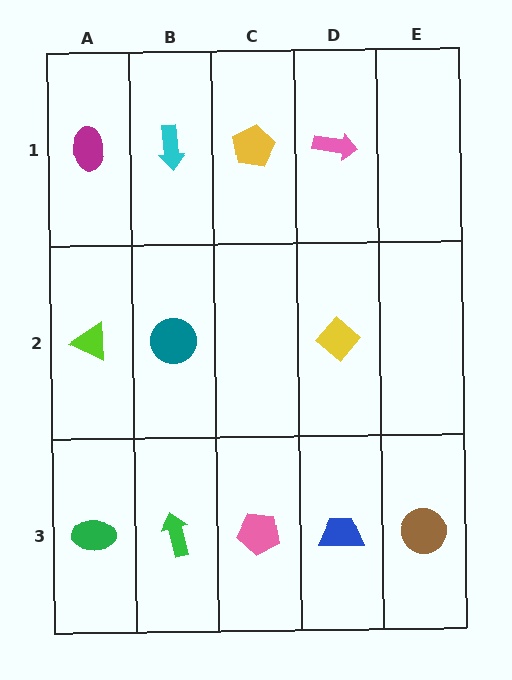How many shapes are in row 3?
5 shapes.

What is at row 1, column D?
A pink arrow.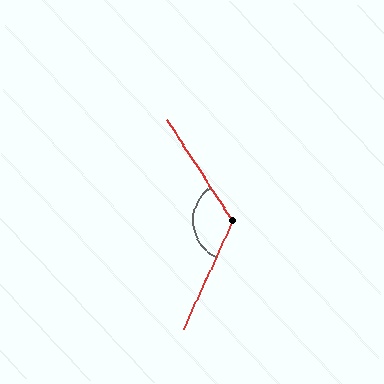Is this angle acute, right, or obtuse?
It is obtuse.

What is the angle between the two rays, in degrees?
Approximately 123 degrees.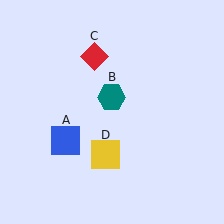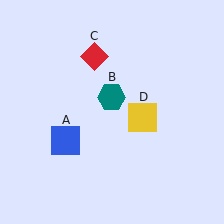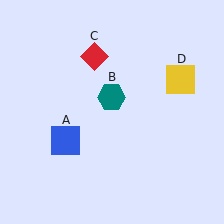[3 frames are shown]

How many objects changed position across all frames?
1 object changed position: yellow square (object D).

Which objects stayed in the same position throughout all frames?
Blue square (object A) and teal hexagon (object B) and red diamond (object C) remained stationary.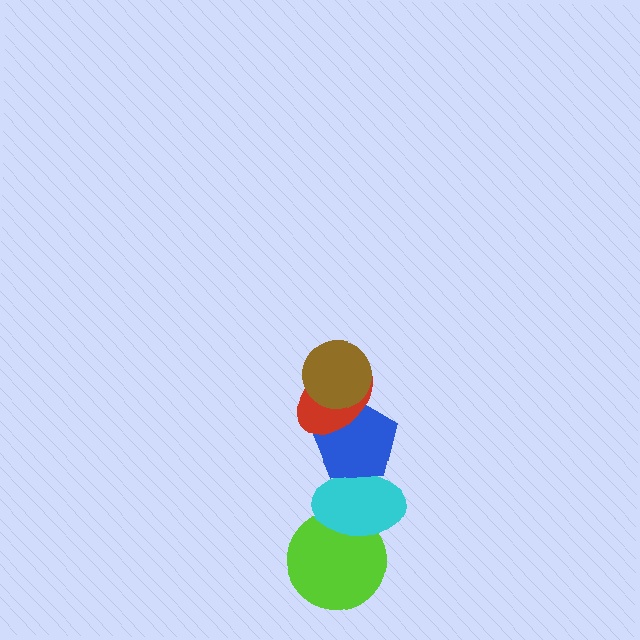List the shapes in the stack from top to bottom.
From top to bottom: the brown circle, the red ellipse, the blue pentagon, the cyan ellipse, the lime circle.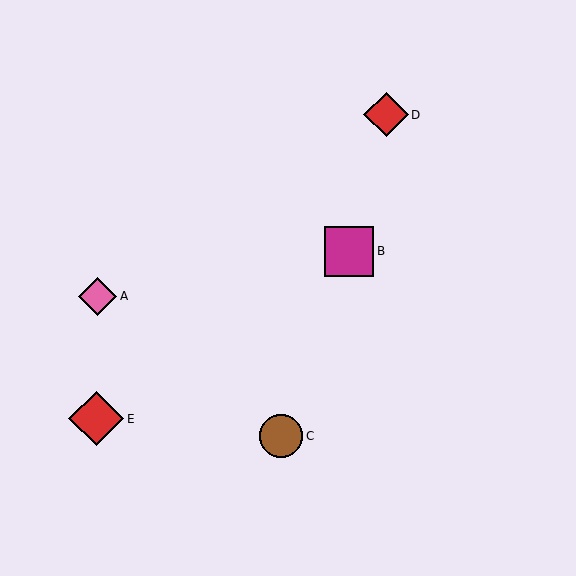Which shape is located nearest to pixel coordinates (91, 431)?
The red diamond (labeled E) at (96, 419) is nearest to that location.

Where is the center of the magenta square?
The center of the magenta square is at (349, 251).